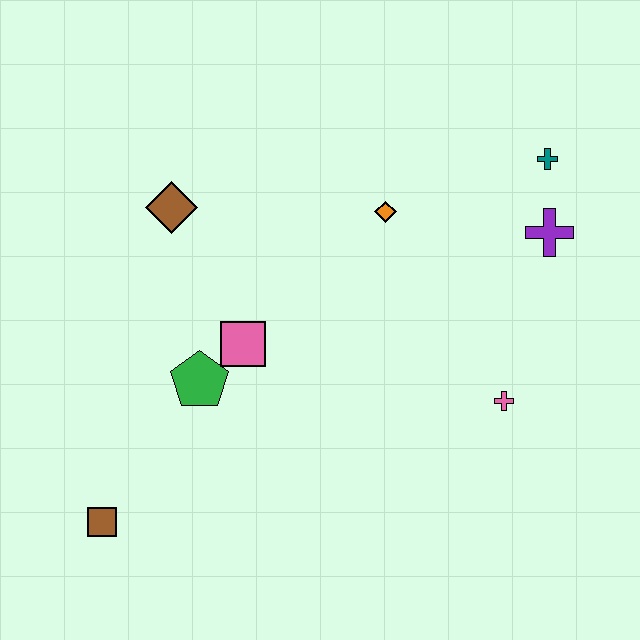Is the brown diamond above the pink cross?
Yes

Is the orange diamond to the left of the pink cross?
Yes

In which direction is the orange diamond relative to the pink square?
The orange diamond is to the right of the pink square.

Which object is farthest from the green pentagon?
The teal cross is farthest from the green pentagon.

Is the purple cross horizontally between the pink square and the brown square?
No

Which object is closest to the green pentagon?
The pink square is closest to the green pentagon.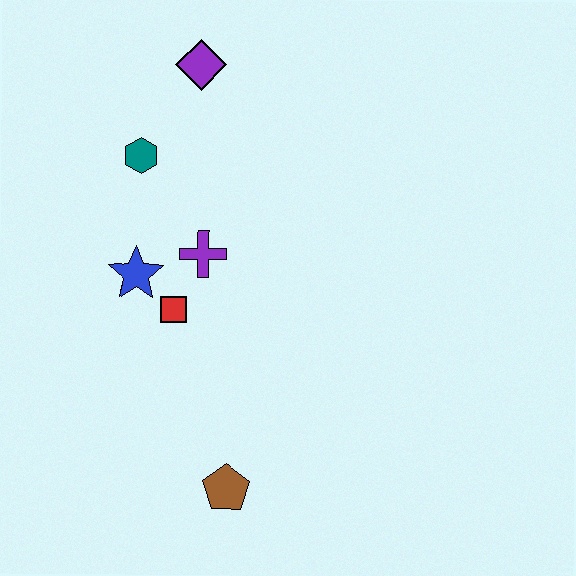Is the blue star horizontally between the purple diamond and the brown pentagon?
No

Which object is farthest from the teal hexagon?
The brown pentagon is farthest from the teal hexagon.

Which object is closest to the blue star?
The red square is closest to the blue star.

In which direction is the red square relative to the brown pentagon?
The red square is above the brown pentagon.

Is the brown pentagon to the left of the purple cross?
No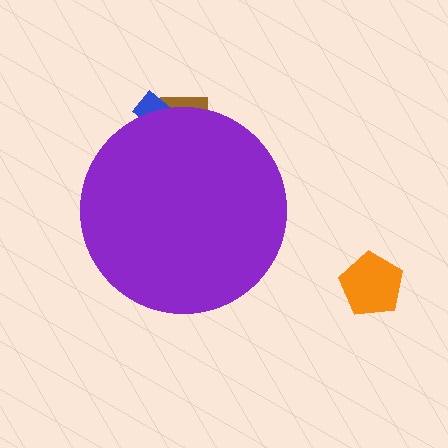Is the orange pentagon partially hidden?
No, the orange pentagon is fully visible.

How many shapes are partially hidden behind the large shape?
2 shapes are partially hidden.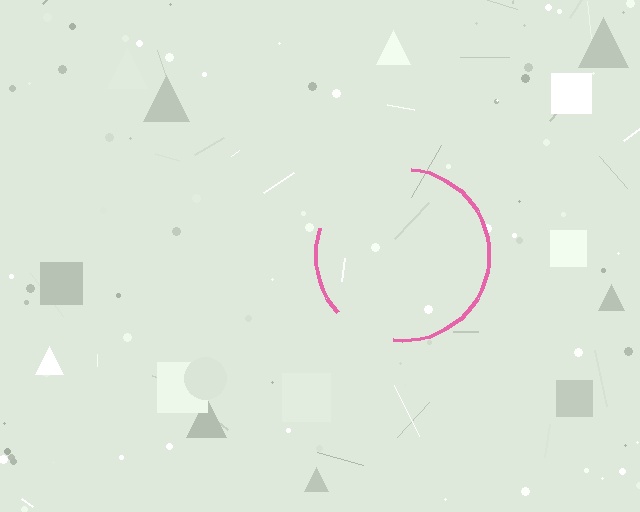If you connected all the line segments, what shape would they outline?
They would outline a circle.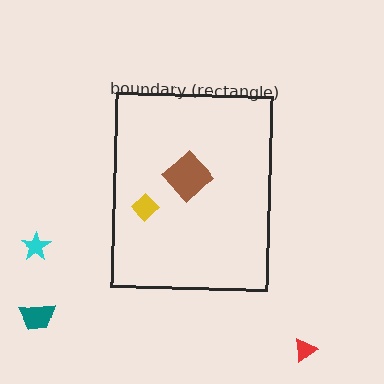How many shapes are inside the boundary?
2 inside, 3 outside.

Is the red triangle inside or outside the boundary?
Outside.